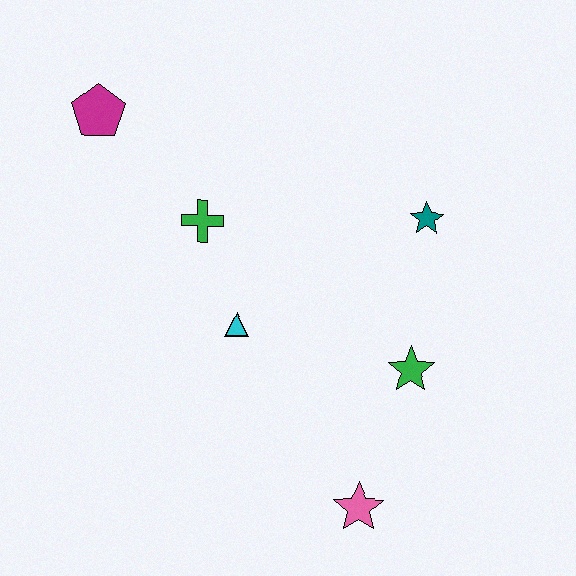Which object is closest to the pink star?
The green star is closest to the pink star.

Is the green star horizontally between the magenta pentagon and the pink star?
No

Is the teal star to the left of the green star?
No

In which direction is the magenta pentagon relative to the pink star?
The magenta pentagon is above the pink star.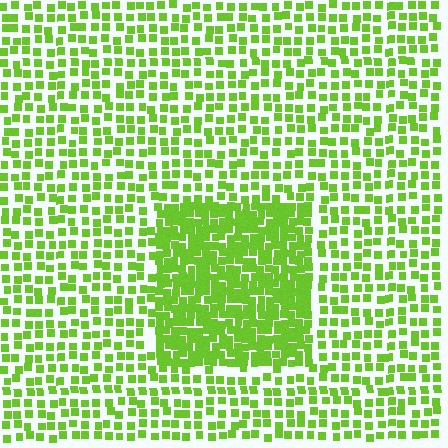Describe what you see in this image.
The image contains small lime elements arranged at two different densities. A rectangle-shaped region is visible where the elements are more densely packed than the surrounding area.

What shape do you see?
I see a rectangle.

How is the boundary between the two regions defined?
The boundary is defined by a change in element density (approximately 2.1x ratio). All elements are the same color, size, and shape.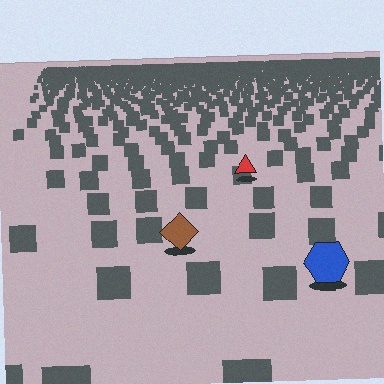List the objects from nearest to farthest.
From nearest to farthest: the blue hexagon, the brown diamond, the red triangle.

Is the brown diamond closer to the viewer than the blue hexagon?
No. The blue hexagon is closer — you can tell from the texture gradient: the ground texture is coarser near it.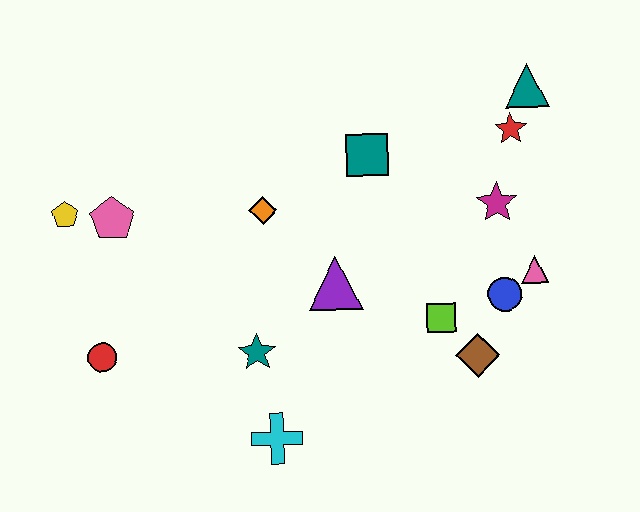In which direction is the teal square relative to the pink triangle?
The teal square is to the left of the pink triangle.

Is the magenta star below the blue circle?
No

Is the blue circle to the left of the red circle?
No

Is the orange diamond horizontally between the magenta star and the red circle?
Yes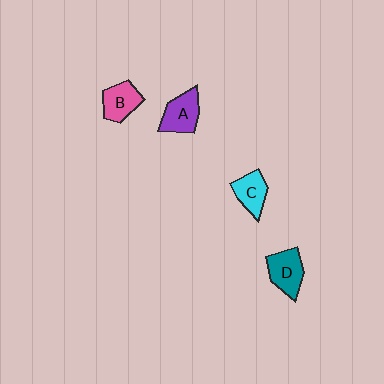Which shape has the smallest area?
Shape C (cyan).